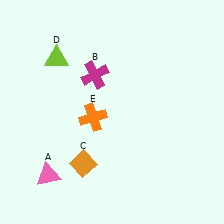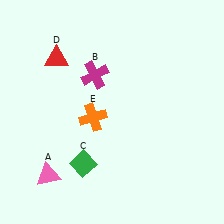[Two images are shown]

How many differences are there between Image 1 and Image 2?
There are 2 differences between the two images.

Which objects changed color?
C changed from orange to green. D changed from lime to red.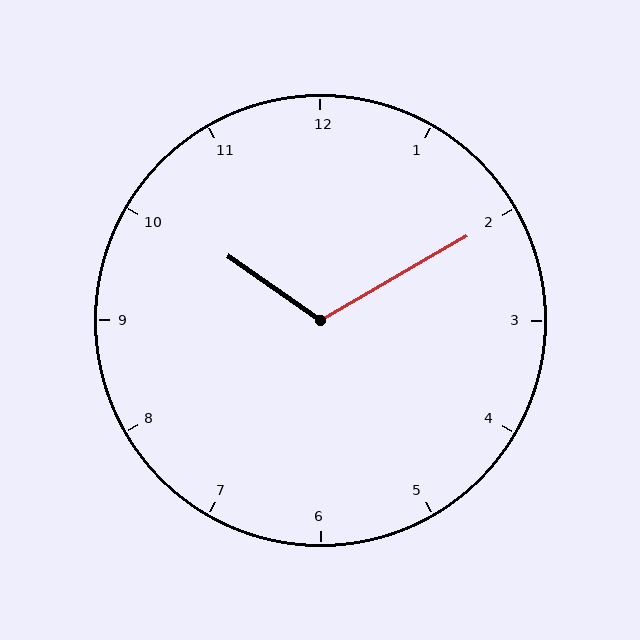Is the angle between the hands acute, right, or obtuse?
It is obtuse.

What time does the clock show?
10:10.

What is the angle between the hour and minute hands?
Approximately 115 degrees.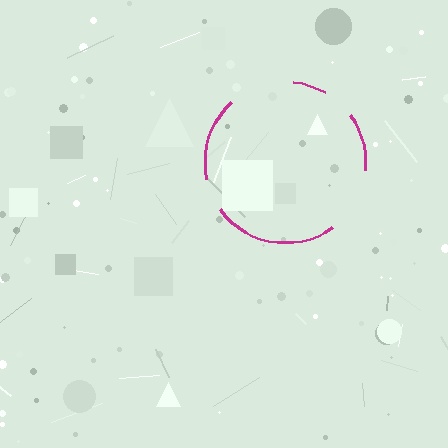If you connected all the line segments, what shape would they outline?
They would outline a circle.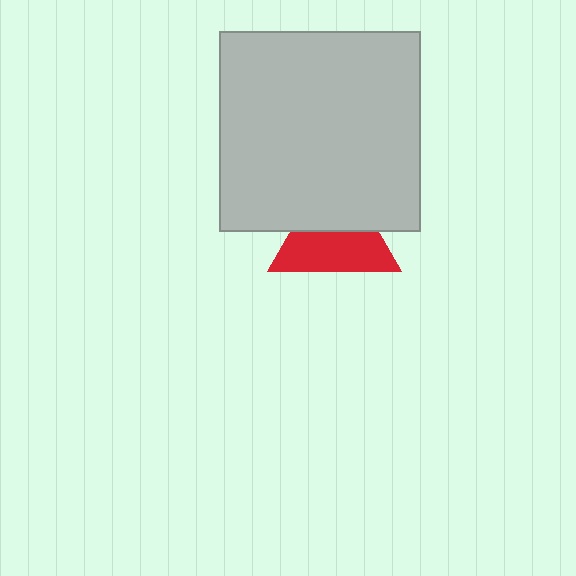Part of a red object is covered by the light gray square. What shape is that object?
It is a triangle.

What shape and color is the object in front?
The object in front is a light gray square.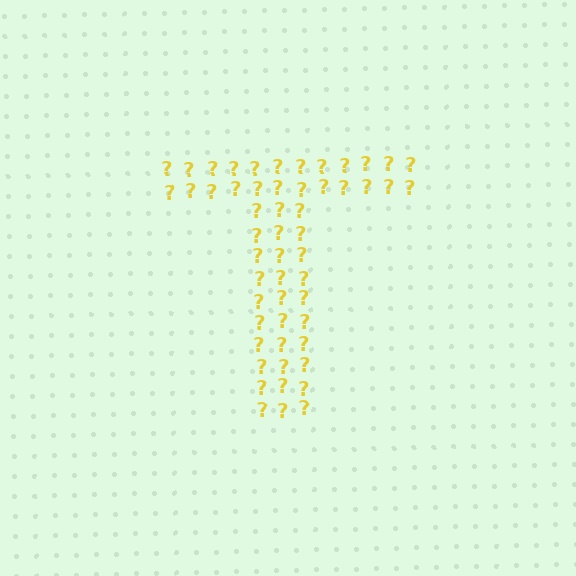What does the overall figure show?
The overall figure shows the letter T.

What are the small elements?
The small elements are question marks.